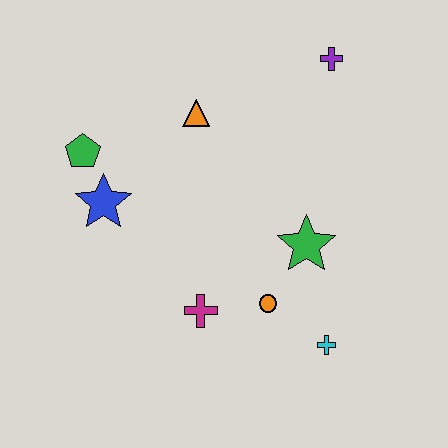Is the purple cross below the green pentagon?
No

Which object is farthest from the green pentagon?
The cyan cross is farthest from the green pentagon.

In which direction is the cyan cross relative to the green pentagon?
The cyan cross is to the right of the green pentagon.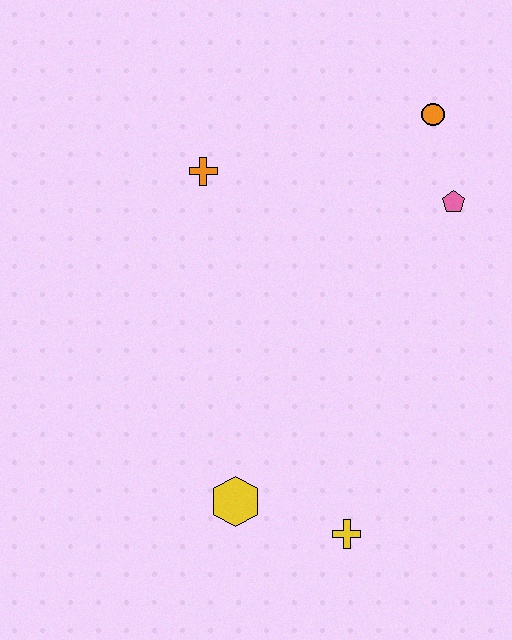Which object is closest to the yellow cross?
The yellow hexagon is closest to the yellow cross.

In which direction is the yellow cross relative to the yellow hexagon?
The yellow cross is to the right of the yellow hexagon.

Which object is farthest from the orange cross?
The yellow cross is farthest from the orange cross.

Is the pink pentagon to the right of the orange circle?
Yes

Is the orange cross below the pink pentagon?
No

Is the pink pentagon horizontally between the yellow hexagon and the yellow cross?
No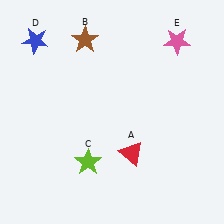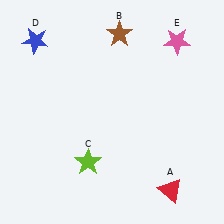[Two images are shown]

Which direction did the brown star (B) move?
The brown star (B) moved right.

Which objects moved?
The objects that moved are: the red triangle (A), the brown star (B).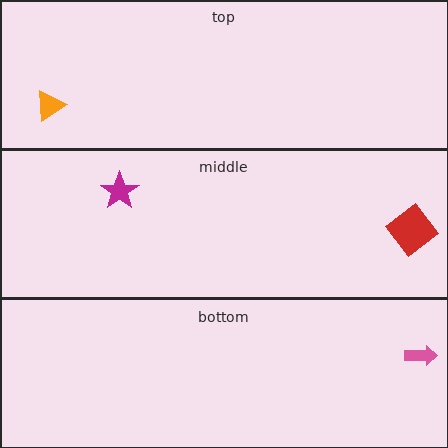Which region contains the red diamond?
The middle region.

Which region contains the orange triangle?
The top region.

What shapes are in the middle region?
The red diamond, the magenta star.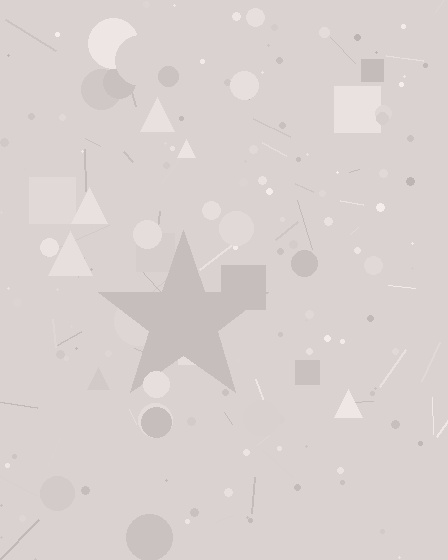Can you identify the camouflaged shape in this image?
The camouflaged shape is a star.